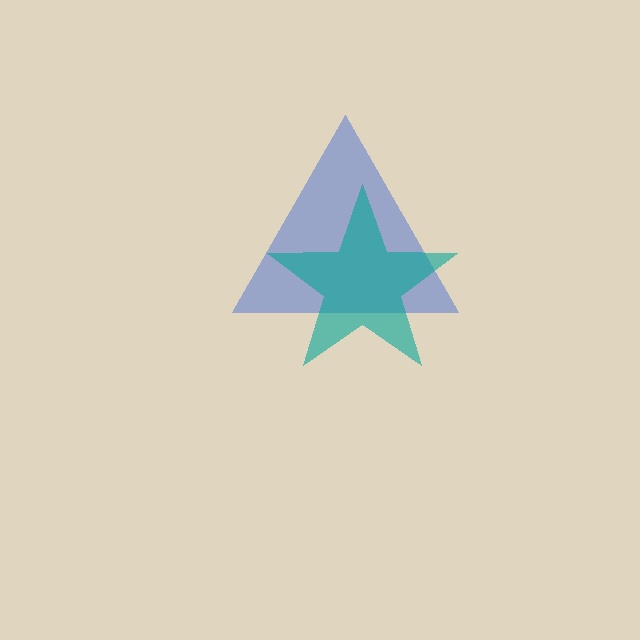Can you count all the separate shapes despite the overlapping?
Yes, there are 2 separate shapes.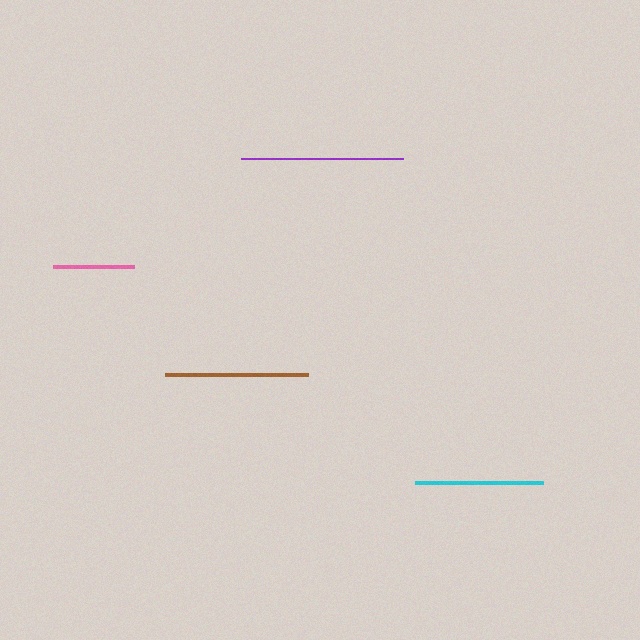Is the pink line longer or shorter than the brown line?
The brown line is longer than the pink line.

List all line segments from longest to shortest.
From longest to shortest: purple, brown, cyan, pink.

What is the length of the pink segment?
The pink segment is approximately 81 pixels long.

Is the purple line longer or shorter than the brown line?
The purple line is longer than the brown line.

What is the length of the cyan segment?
The cyan segment is approximately 128 pixels long.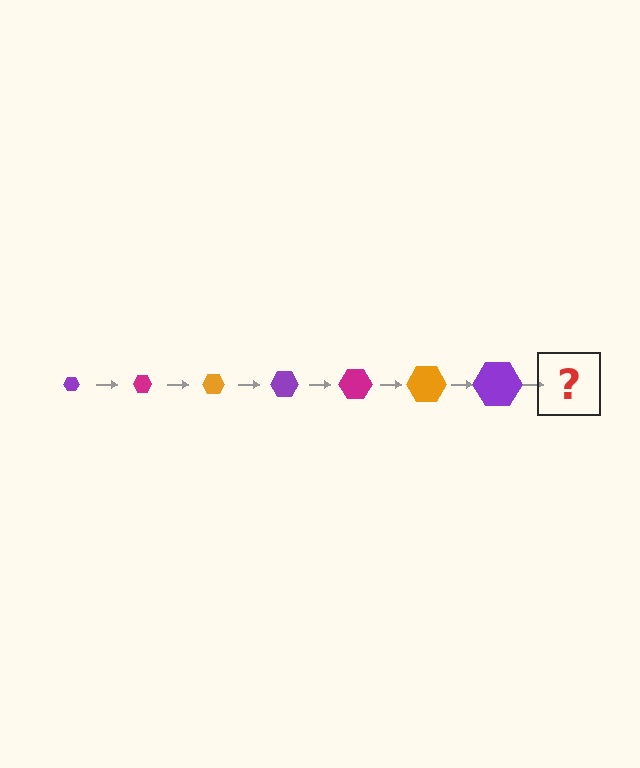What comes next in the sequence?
The next element should be a magenta hexagon, larger than the previous one.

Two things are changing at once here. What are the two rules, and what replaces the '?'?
The two rules are that the hexagon grows larger each step and the color cycles through purple, magenta, and orange. The '?' should be a magenta hexagon, larger than the previous one.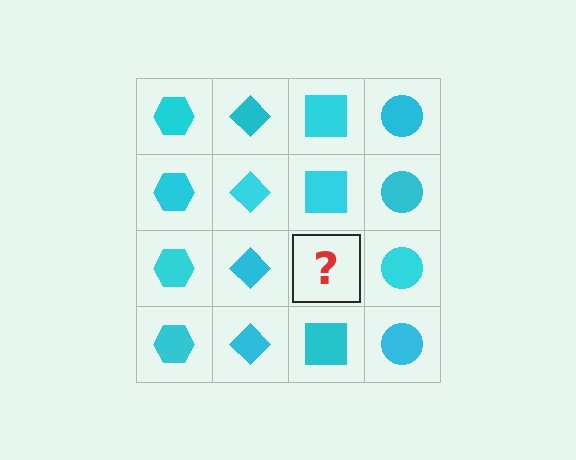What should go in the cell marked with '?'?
The missing cell should contain a cyan square.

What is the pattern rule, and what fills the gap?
The rule is that each column has a consistent shape. The gap should be filled with a cyan square.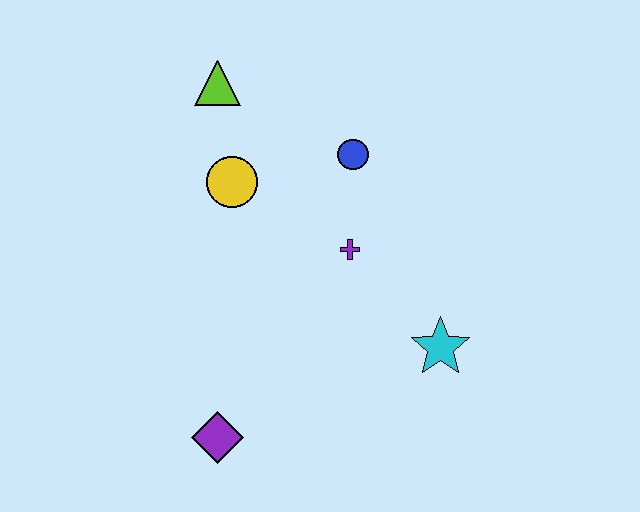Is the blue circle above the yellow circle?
Yes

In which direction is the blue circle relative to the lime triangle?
The blue circle is to the right of the lime triangle.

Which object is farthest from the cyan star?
The lime triangle is farthest from the cyan star.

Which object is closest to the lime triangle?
The yellow circle is closest to the lime triangle.